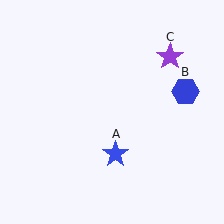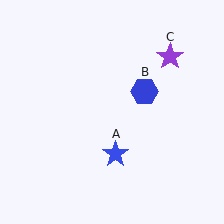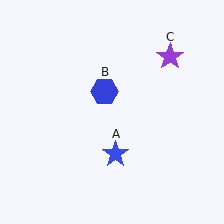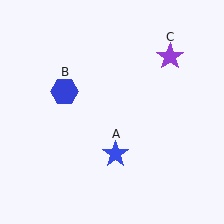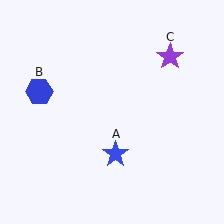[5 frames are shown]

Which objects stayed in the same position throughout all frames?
Blue star (object A) and purple star (object C) remained stationary.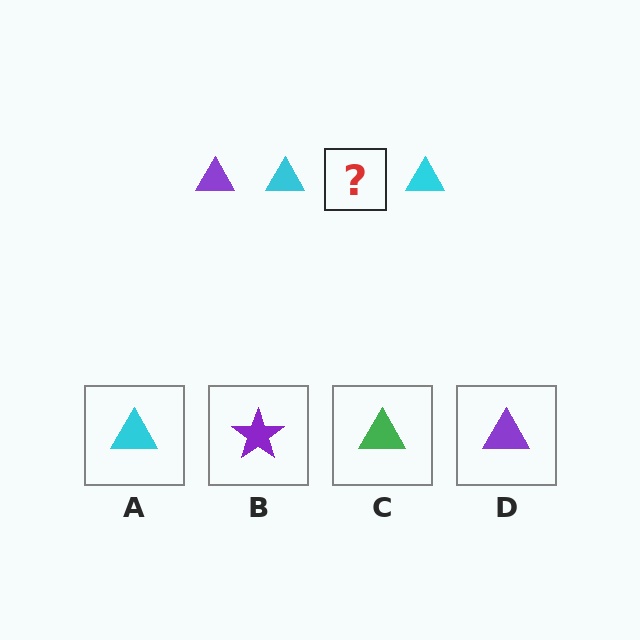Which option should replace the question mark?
Option D.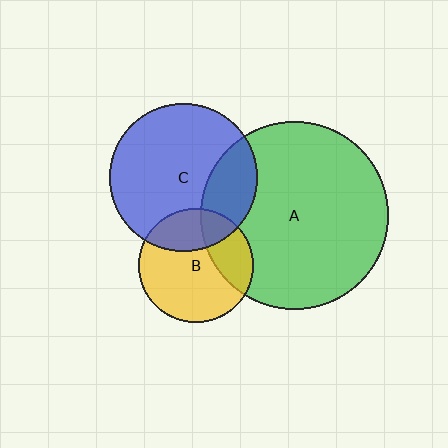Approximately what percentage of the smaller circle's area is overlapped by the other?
Approximately 25%.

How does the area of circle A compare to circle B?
Approximately 2.7 times.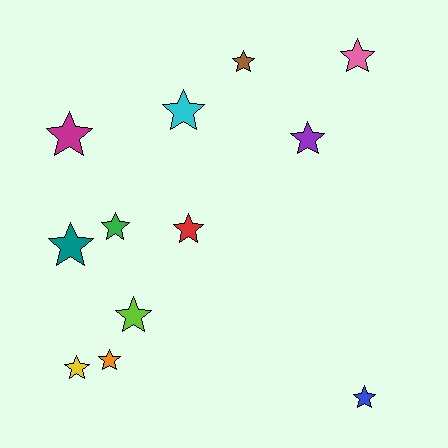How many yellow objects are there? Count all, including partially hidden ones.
There is 1 yellow object.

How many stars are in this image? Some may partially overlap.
There are 12 stars.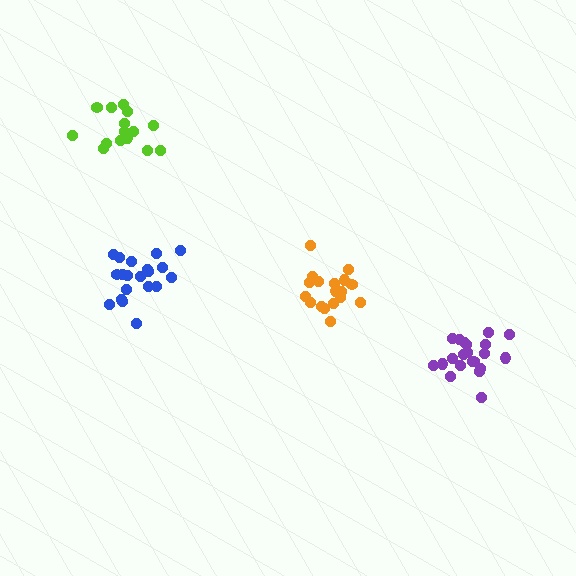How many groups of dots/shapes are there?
There are 4 groups.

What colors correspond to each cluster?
The clusters are colored: orange, purple, blue, lime.